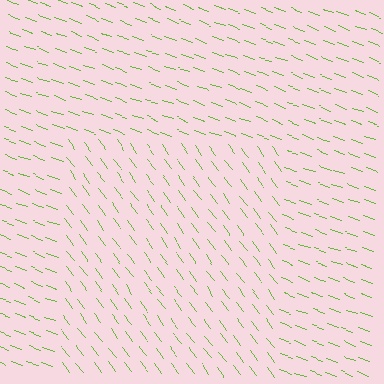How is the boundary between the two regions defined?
The boundary is defined purely by a change in line orientation (approximately 33 degrees difference). All lines are the same color and thickness.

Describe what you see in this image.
The image is filled with small lime line segments. A rectangle region in the image has lines oriented differently from the surrounding lines, creating a visible texture boundary.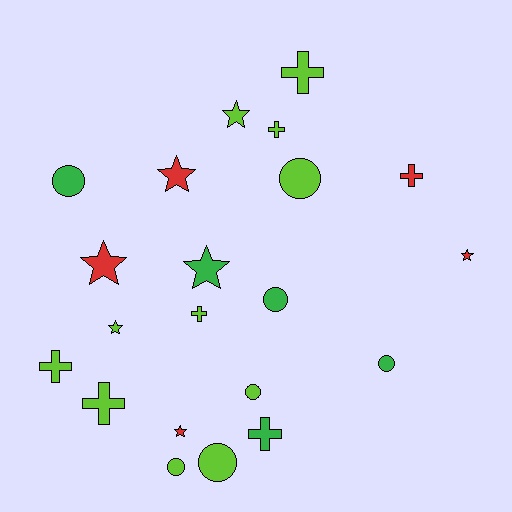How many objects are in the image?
There are 21 objects.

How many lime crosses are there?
There are 5 lime crosses.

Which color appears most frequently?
Lime, with 11 objects.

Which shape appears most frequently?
Star, with 7 objects.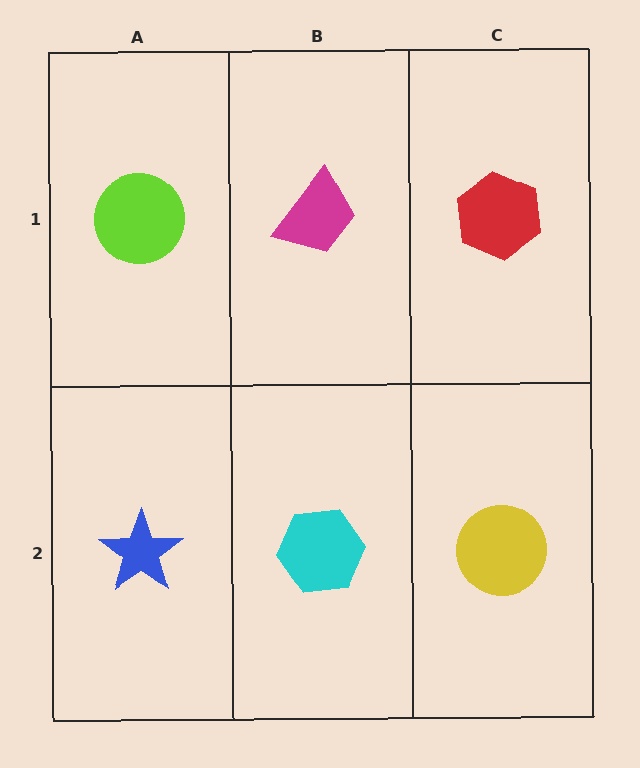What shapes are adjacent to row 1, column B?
A cyan hexagon (row 2, column B), a lime circle (row 1, column A), a red hexagon (row 1, column C).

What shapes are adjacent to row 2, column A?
A lime circle (row 1, column A), a cyan hexagon (row 2, column B).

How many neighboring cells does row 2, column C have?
2.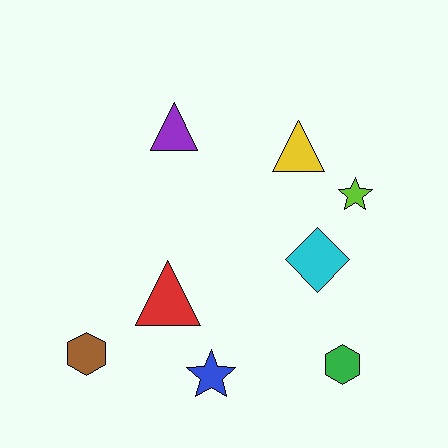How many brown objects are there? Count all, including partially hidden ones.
There is 1 brown object.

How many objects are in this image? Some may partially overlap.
There are 8 objects.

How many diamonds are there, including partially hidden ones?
There is 1 diamond.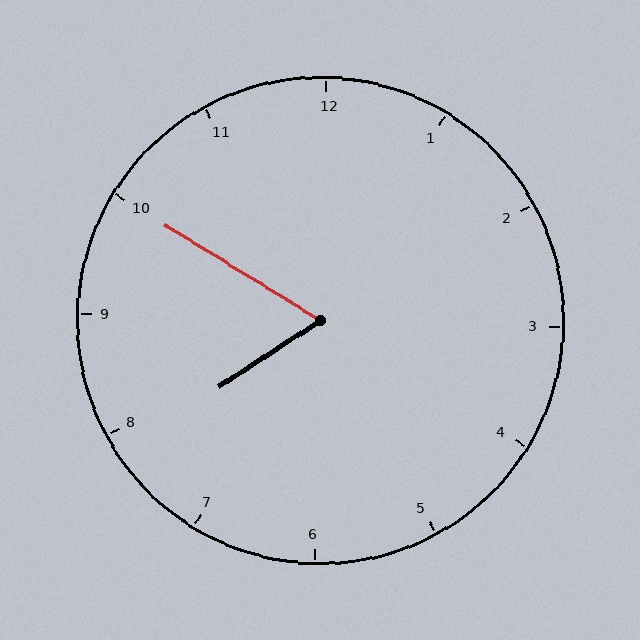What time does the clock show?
7:50.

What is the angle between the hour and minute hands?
Approximately 65 degrees.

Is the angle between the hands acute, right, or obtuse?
It is acute.